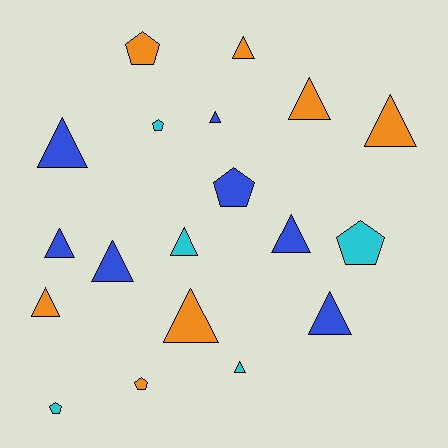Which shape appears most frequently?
Triangle, with 13 objects.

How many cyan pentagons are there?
There are 3 cyan pentagons.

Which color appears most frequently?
Orange, with 7 objects.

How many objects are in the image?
There are 19 objects.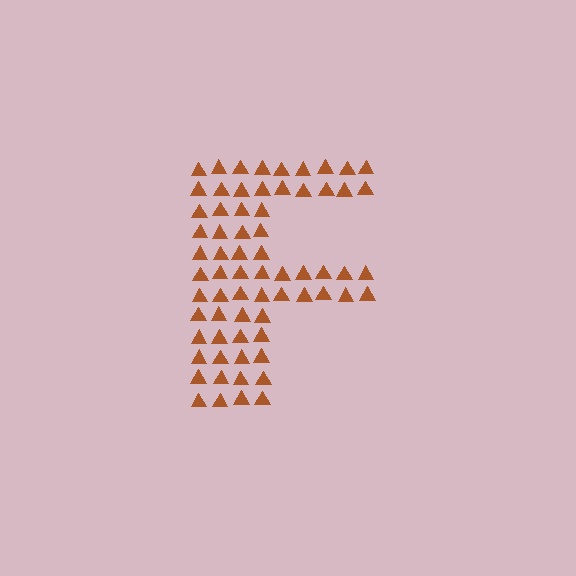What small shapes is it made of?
It is made of small triangles.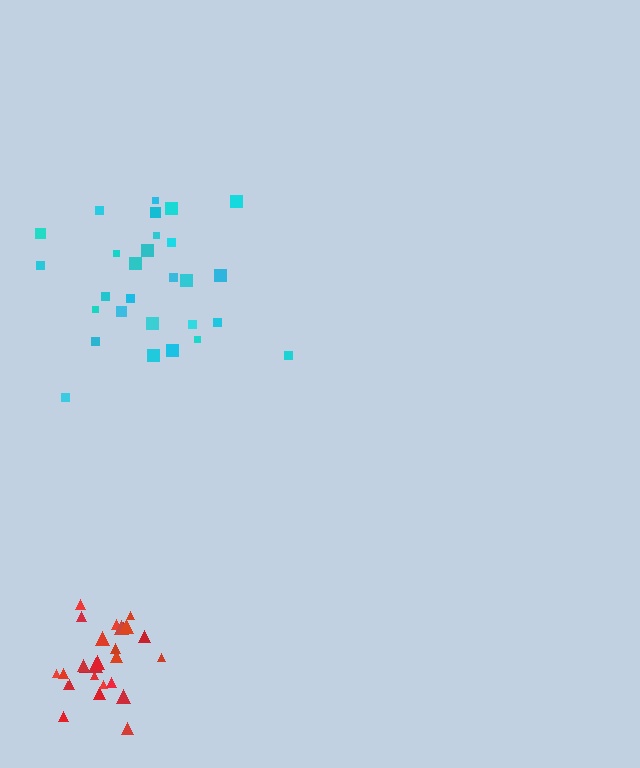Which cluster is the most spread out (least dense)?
Cyan.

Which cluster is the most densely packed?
Red.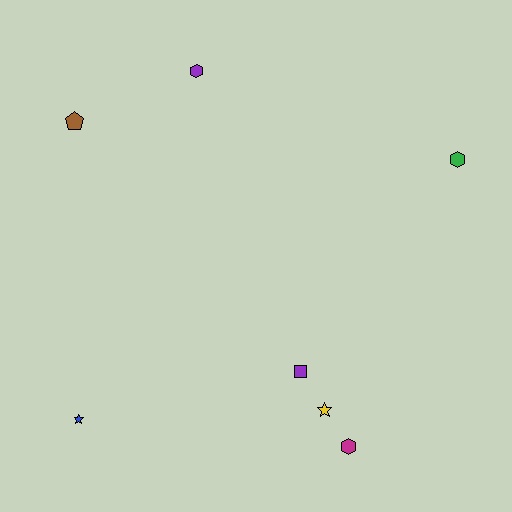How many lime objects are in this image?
There are no lime objects.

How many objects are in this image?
There are 7 objects.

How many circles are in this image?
There are no circles.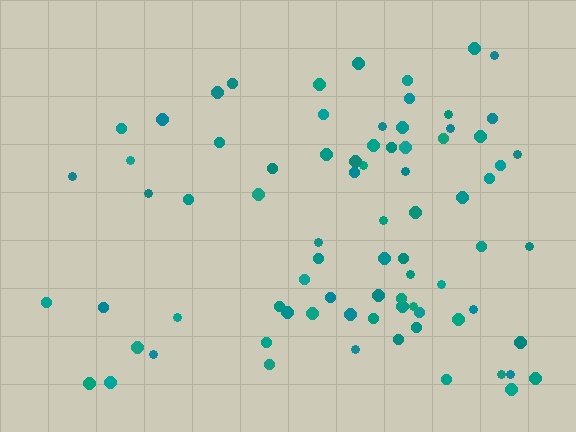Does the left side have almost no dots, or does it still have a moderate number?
Still a moderate number, just noticeably fewer than the right.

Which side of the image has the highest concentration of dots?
The right.